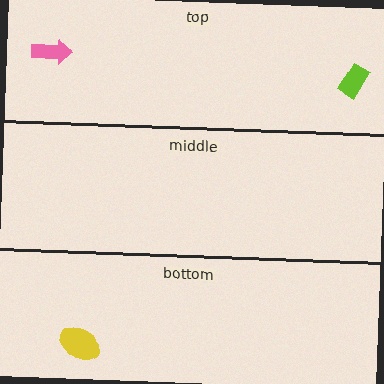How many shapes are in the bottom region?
1.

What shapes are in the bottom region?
The yellow ellipse.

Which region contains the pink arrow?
The top region.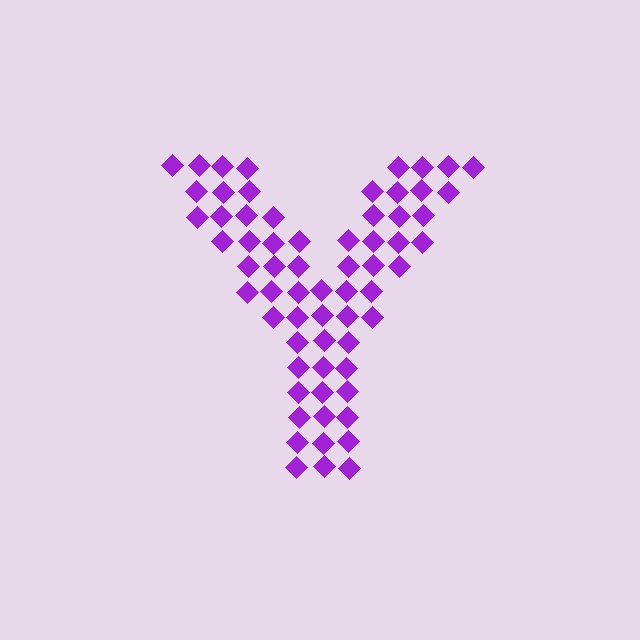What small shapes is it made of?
It is made of small diamonds.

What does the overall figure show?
The overall figure shows the letter Y.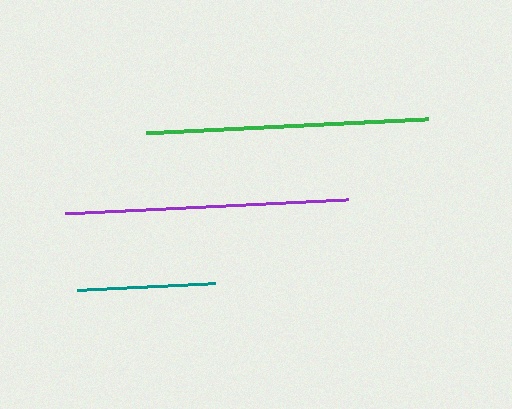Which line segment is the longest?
The purple line is the longest at approximately 283 pixels.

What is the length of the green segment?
The green segment is approximately 282 pixels long.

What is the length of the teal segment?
The teal segment is approximately 138 pixels long.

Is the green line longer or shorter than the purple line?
The purple line is longer than the green line.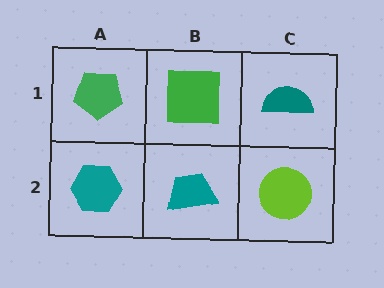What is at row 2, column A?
A teal hexagon.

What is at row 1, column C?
A teal semicircle.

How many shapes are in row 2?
3 shapes.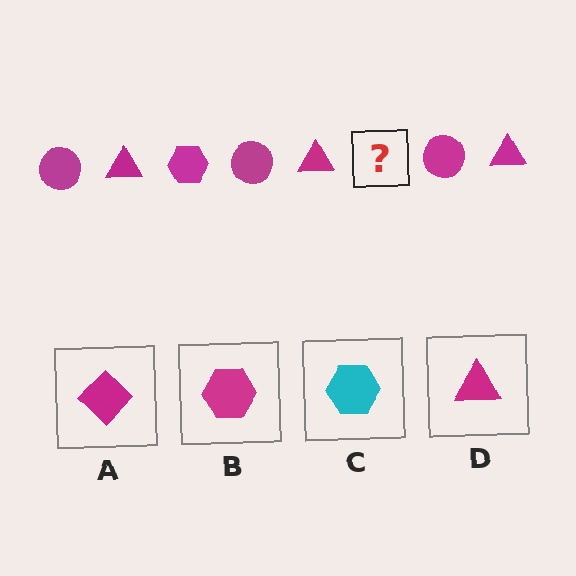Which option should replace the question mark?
Option B.